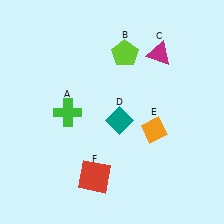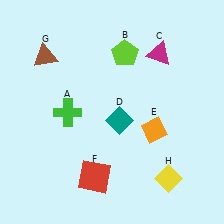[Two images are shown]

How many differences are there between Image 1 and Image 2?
There are 2 differences between the two images.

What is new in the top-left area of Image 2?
A brown triangle (G) was added in the top-left area of Image 2.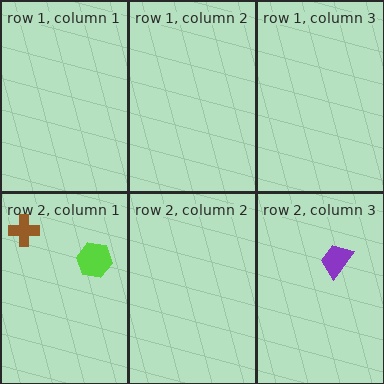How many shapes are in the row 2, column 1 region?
2.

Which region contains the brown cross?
The row 2, column 1 region.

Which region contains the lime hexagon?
The row 2, column 1 region.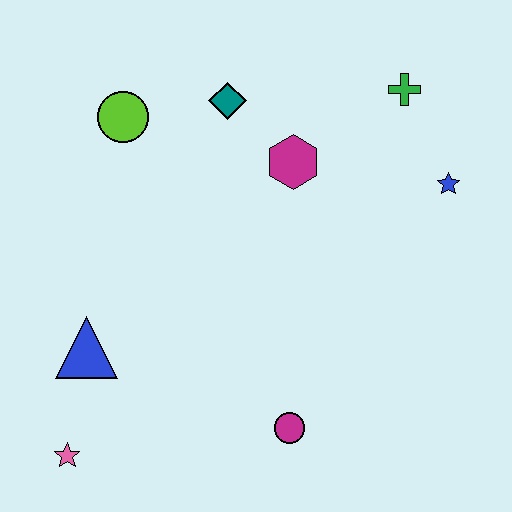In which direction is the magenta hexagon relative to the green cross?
The magenta hexagon is to the left of the green cross.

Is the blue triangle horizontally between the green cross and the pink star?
Yes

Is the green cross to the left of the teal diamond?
No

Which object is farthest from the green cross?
The pink star is farthest from the green cross.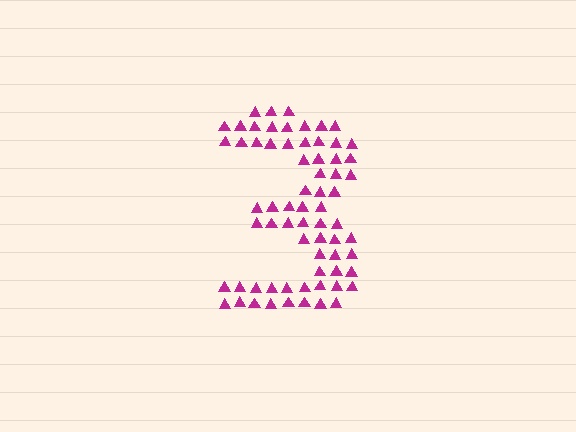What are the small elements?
The small elements are triangles.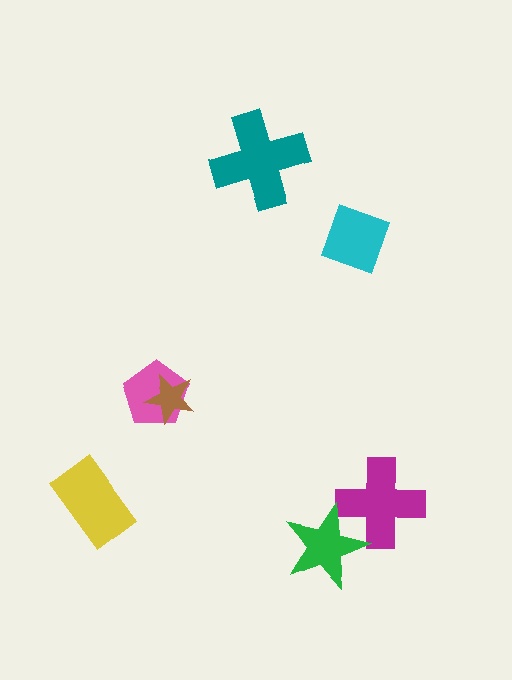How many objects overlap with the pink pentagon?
1 object overlaps with the pink pentagon.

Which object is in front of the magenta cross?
The green star is in front of the magenta cross.